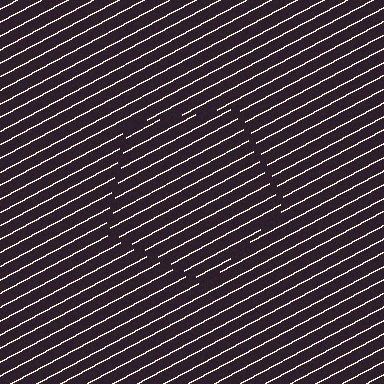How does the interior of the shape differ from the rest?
The interior of the shape contains the same grating, shifted by half a period — the contour is defined by the phase discontinuity where line-ends from the inner and outer gratings abut.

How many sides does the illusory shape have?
5 sides — the line-ends trace a pentagon.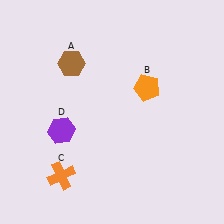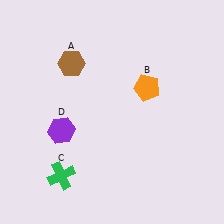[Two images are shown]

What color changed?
The cross (C) changed from orange in Image 1 to green in Image 2.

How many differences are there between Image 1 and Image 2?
There is 1 difference between the two images.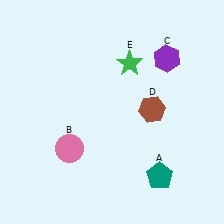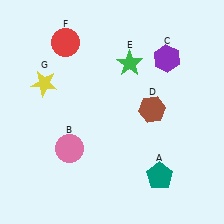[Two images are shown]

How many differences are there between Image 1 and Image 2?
There are 2 differences between the two images.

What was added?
A red circle (F), a yellow star (G) were added in Image 2.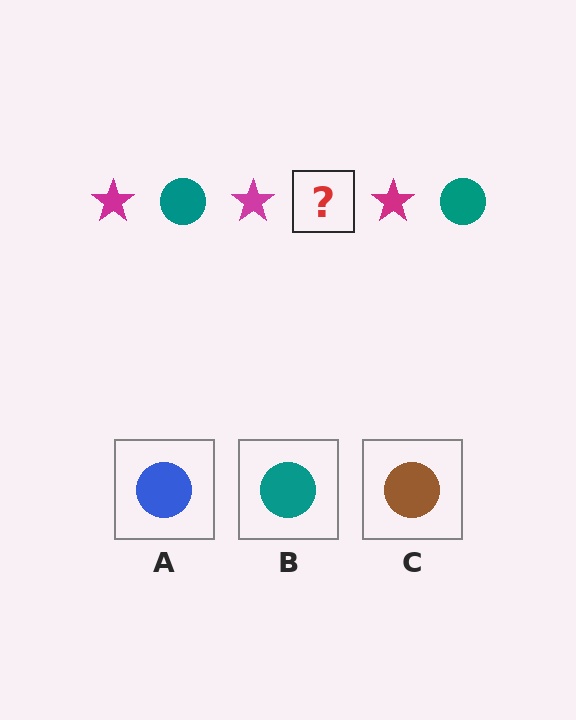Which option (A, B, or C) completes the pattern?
B.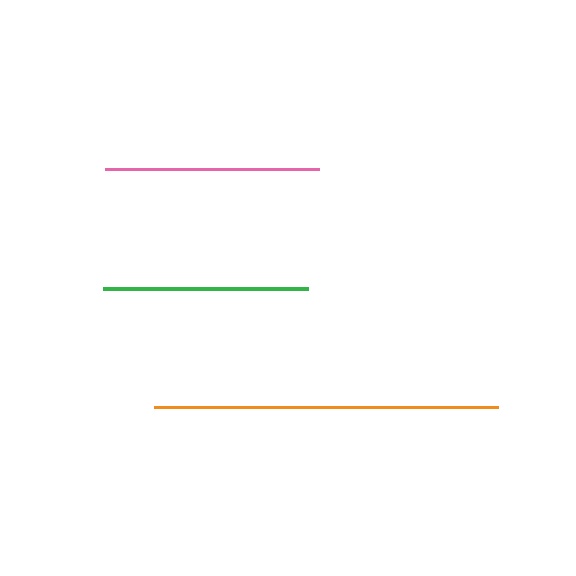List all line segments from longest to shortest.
From longest to shortest: orange, pink, green.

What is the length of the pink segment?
The pink segment is approximately 214 pixels long.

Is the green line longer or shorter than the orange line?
The orange line is longer than the green line.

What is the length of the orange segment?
The orange segment is approximately 343 pixels long.